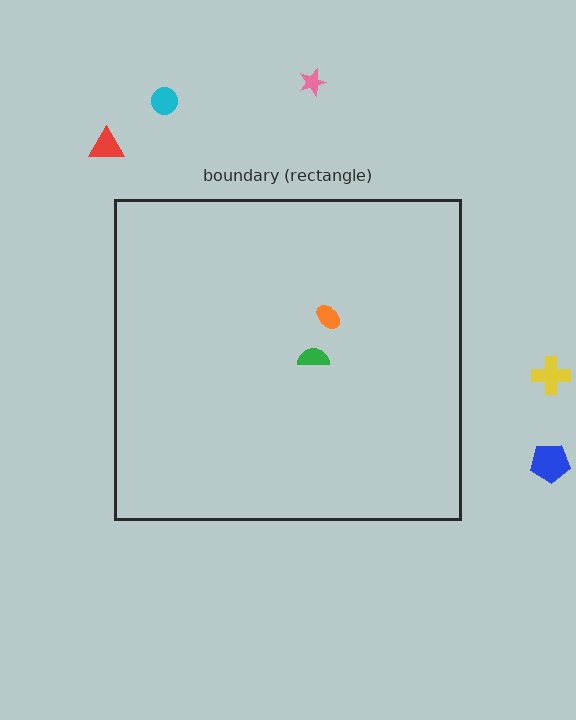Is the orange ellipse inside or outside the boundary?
Inside.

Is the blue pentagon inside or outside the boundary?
Outside.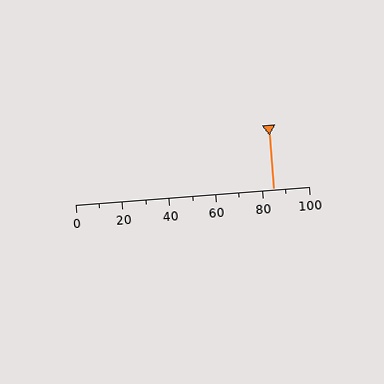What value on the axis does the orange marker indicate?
The marker indicates approximately 85.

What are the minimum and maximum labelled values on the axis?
The axis runs from 0 to 100.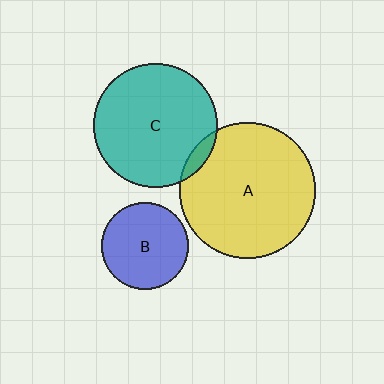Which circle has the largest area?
Circle A (yellow).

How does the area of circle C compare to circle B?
Approximately 2.0 times.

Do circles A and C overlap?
Yes.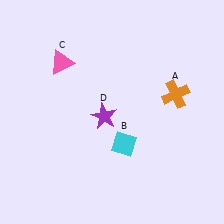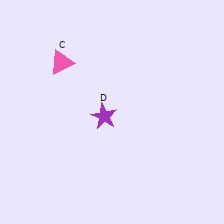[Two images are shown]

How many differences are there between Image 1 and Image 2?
There are 2 differences between the two images.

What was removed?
The cyan diamond (B), the orange cross (A) were removed in Image 2.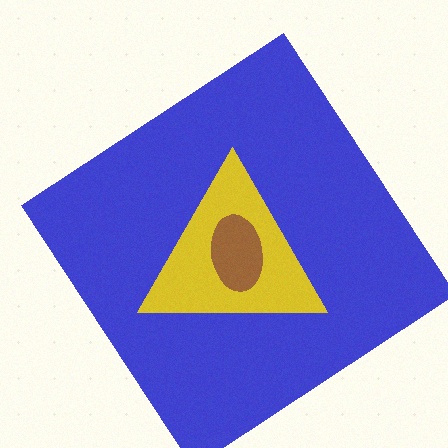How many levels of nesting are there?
3.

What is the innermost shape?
The brown ellipse.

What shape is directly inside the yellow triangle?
The brown ellipse.